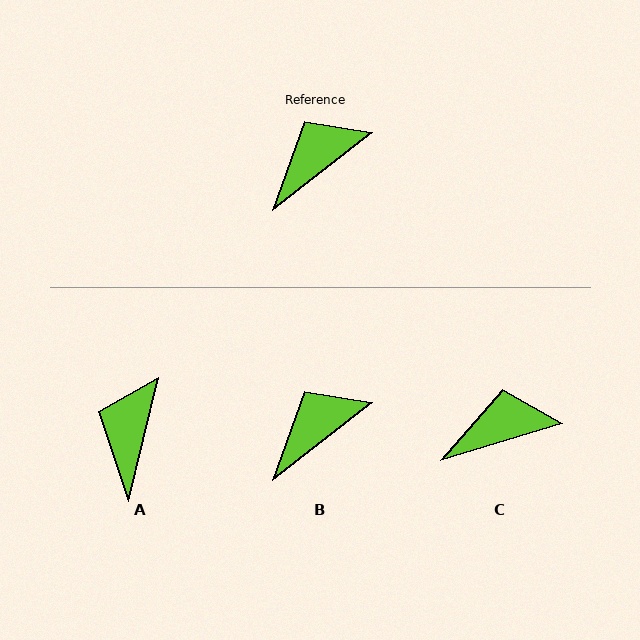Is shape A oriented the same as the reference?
No, it is off by about 38 degrees.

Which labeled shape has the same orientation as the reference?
B.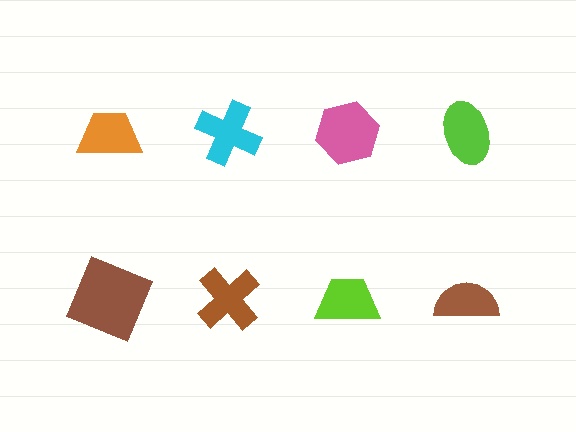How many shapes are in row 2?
4 shapes.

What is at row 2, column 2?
A brown cross.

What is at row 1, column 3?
A pink hexagon.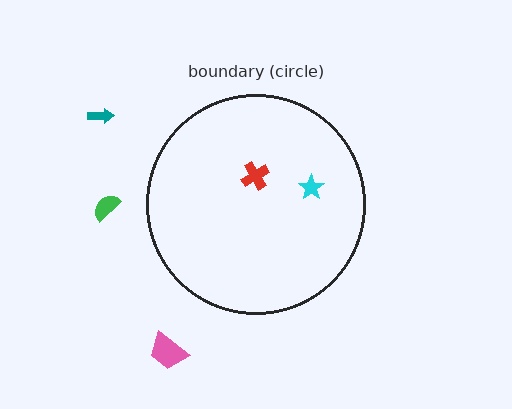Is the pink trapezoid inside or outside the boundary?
Outside.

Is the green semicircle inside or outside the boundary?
Outside.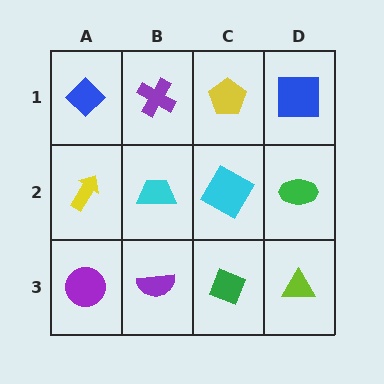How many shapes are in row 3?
4 shapes.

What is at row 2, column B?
A cyan trapezoid.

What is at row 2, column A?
A yellow arrow.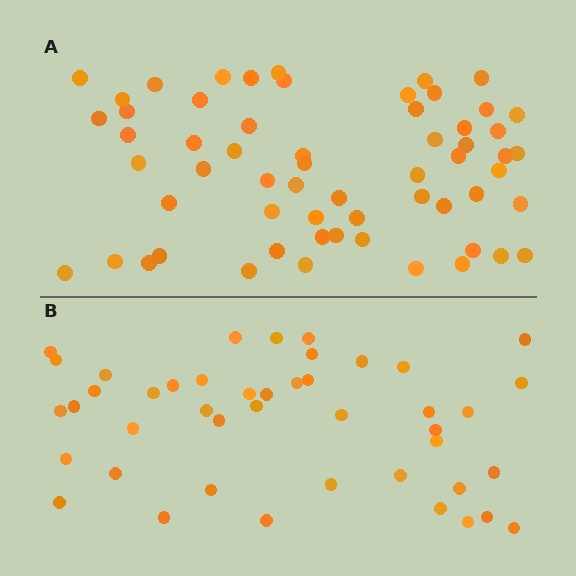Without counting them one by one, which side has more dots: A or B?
Region A (the top region) has more dots.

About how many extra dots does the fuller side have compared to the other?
Region A has approximately 15 more dots than region B.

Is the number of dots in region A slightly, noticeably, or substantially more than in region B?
Region A has noticeably more, but not dramatically so. The ratio is roughly 1.4 to 1.